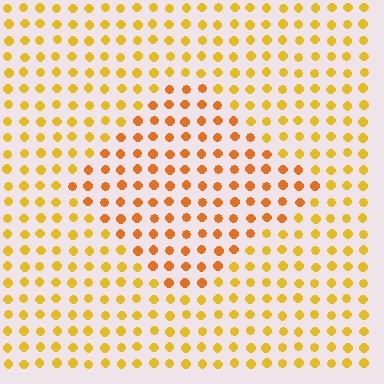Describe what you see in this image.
The image is filled with small yellow elements in a uniform arrangement. A diamond-shaped region is visible where the elements are tinted to a slightly different hue, forming a subtle color boundary.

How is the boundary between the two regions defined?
The boundary is defined purely by a slight shift in hue (about 23 degrees). Spacing, size, and orientation are identical on both sides.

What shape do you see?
I see a diamond.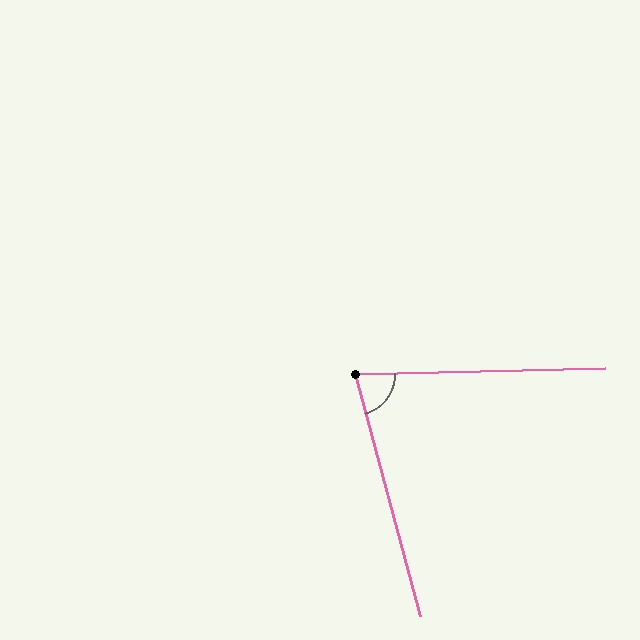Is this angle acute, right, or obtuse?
It is acute.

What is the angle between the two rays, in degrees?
Approximately 76 degrees.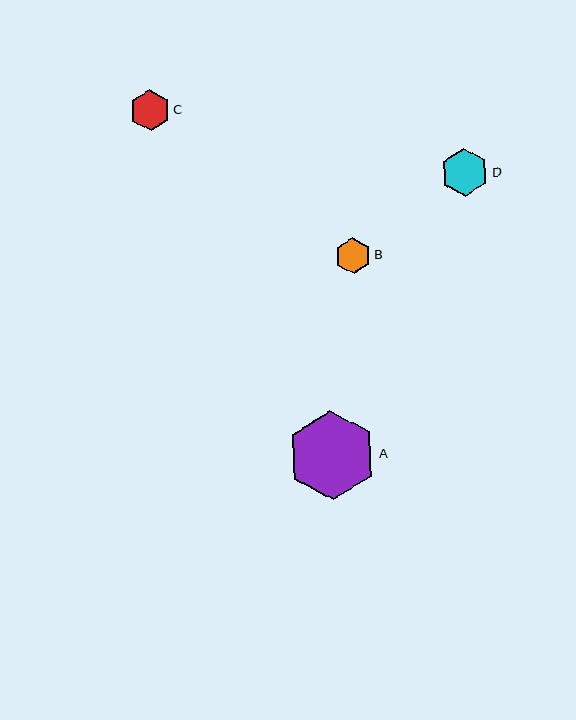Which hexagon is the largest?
Hexagon A is the largest with a size of approximately 89 pixels.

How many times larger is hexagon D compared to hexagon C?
Hexagon D is approximately 1.2 times the size of hexagon C.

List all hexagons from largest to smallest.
From largest to smallest: A, D, C, B.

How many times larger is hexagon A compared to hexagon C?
Hexagon A is approximately 2.2 times the size of hexagon C.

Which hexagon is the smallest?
Hexagon B is the smallest with a size of approximately 36 pixels.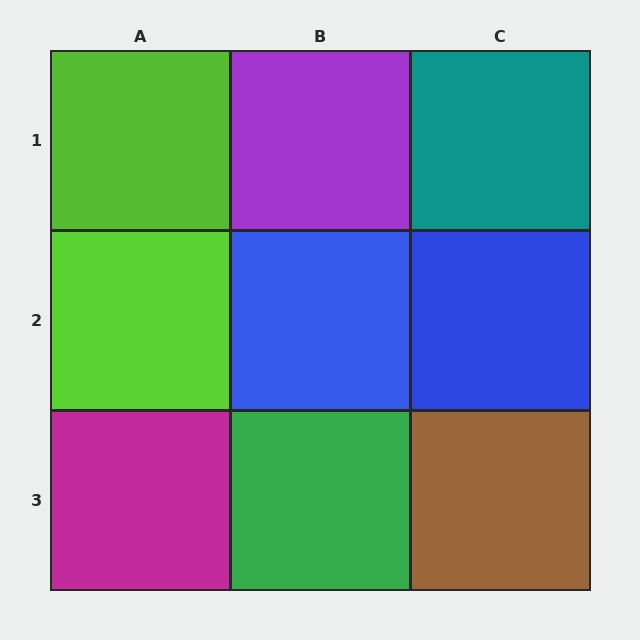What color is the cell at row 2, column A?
Lime.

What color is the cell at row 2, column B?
Blue.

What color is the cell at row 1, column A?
Lime.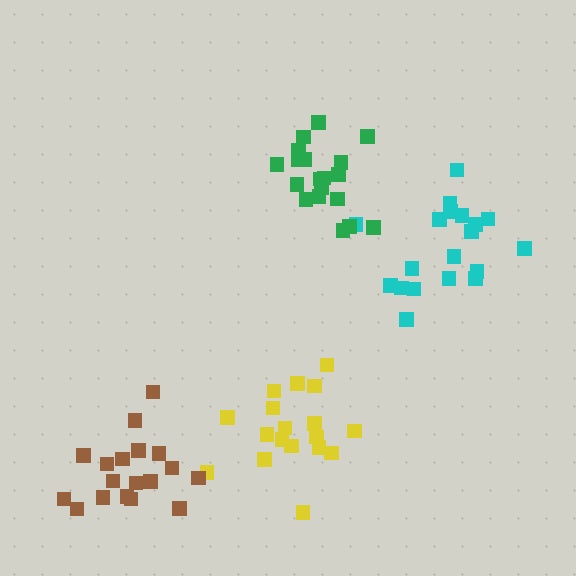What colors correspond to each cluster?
The clusters are colored: yellow, cyan, brown, green.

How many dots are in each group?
Group 1: 18 dots, Group 2: 19 dots, Group 3: 18 dots, Group 4: 19 dots (74 total).